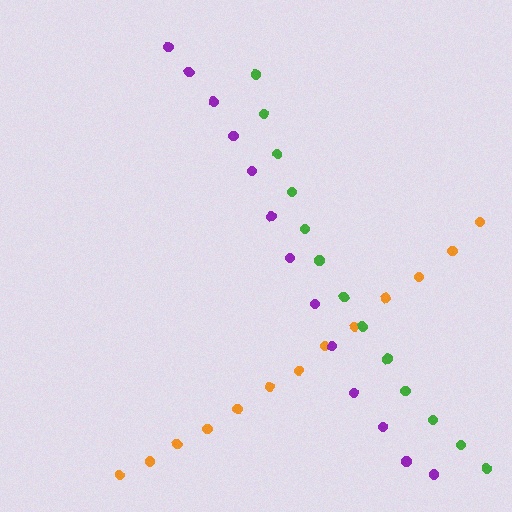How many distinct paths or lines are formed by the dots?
There are 3 distinct paths.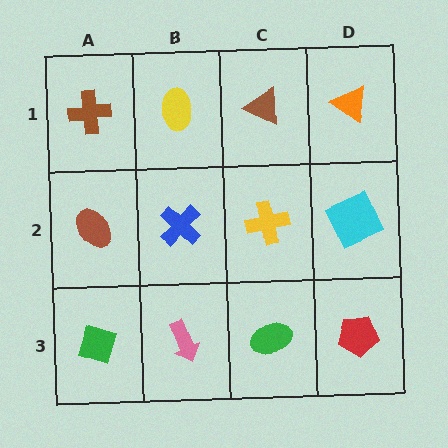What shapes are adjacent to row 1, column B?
A blue cross (row 2, column B), a brown cross (row 1, column A), a brown triangle (row 1, column C).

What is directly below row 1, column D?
A cyan square.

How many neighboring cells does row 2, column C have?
4.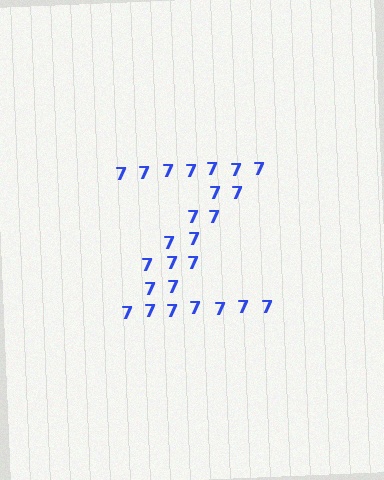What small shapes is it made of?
It is made of small digit 7's.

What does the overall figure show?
The overall figure shows the letter Z.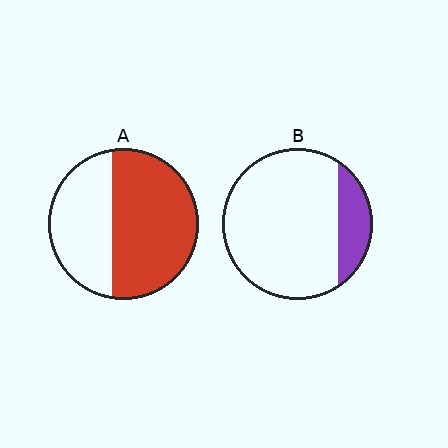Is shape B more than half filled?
No.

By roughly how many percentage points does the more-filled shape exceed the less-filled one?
By roughly 40 percentage points (A over B).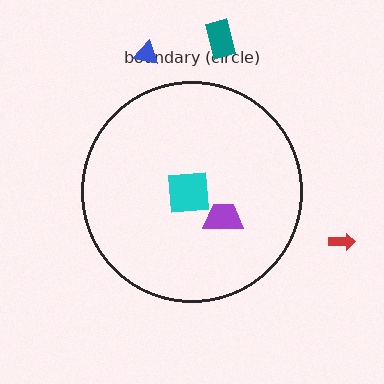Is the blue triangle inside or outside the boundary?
Outside.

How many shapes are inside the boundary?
2 inside, 3 outside.